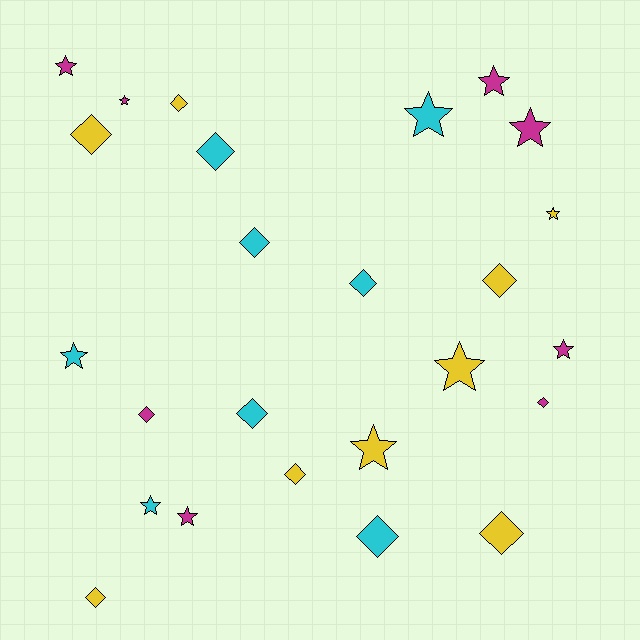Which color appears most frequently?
Yellow, with 9 objects.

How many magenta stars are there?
There are 6 magenta stars.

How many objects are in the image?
There are 25 objects.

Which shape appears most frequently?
Diamond, with 13 objects.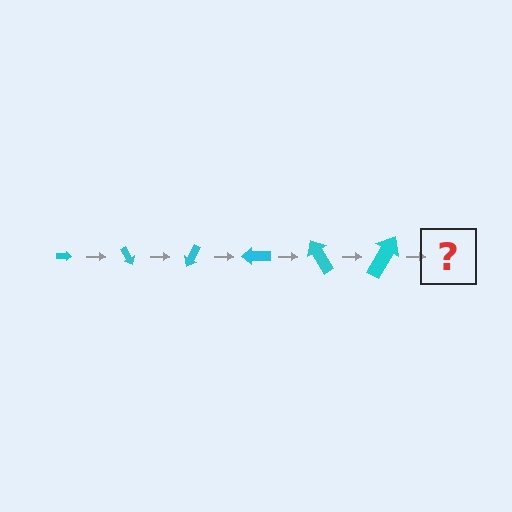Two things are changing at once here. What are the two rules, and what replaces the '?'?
The two rules are that the arrow grows larger each step and it rotates 60 degrees each step. The '?' should be an arrow, larger than the previous one and rotated 360 degrees from the start.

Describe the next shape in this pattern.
It should be an arrow, larger than the previous one and rotated 360 degrees from the start.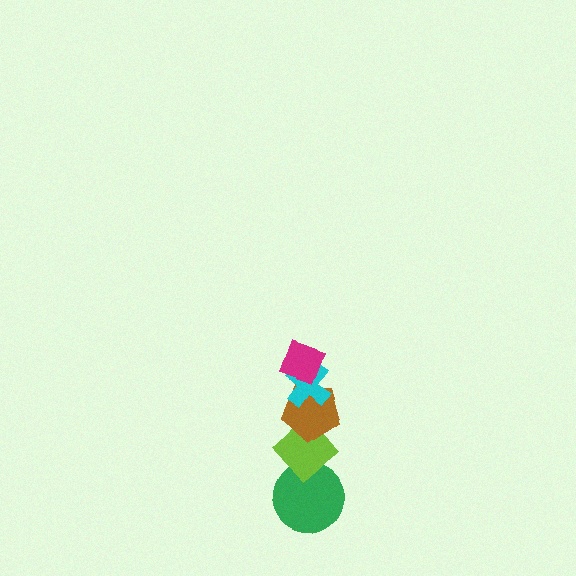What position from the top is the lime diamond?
The lime diamond is 4th from the top.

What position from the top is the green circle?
The green circle is 5th from the top.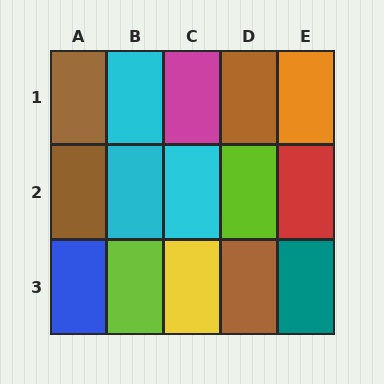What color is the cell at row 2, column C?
Cyan.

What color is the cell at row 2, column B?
Cyan.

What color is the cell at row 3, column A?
Blue.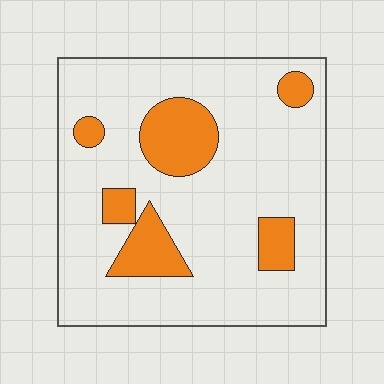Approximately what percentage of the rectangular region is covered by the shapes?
Approximately 20%.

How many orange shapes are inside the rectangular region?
6.